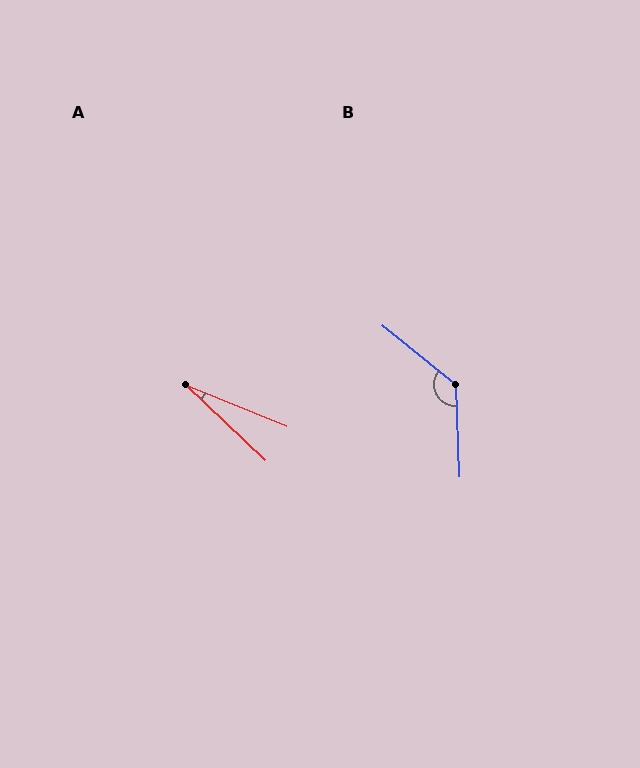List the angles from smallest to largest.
A (21°), B (131°).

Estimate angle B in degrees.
Approximately 131 degrees.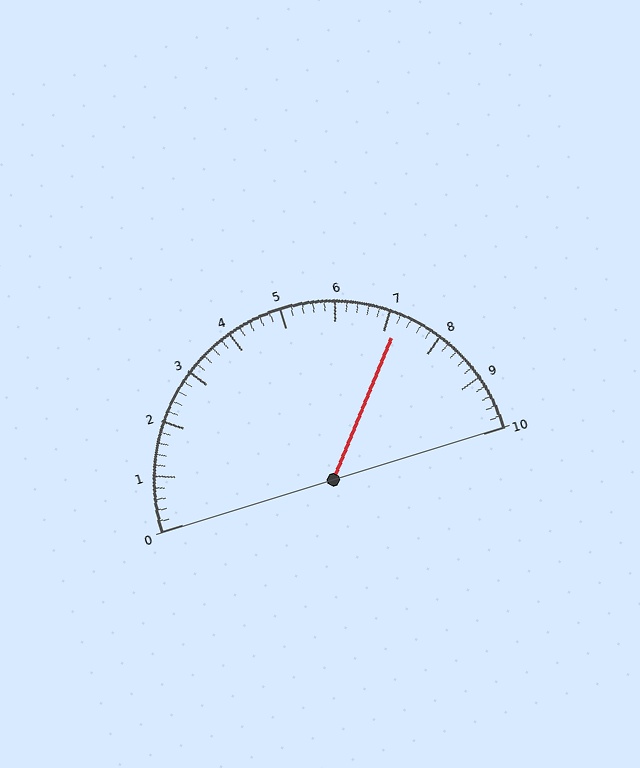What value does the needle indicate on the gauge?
The needle indicates approximately 7.2.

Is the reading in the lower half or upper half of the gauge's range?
The reading is in the upper half of the range (0 to 10).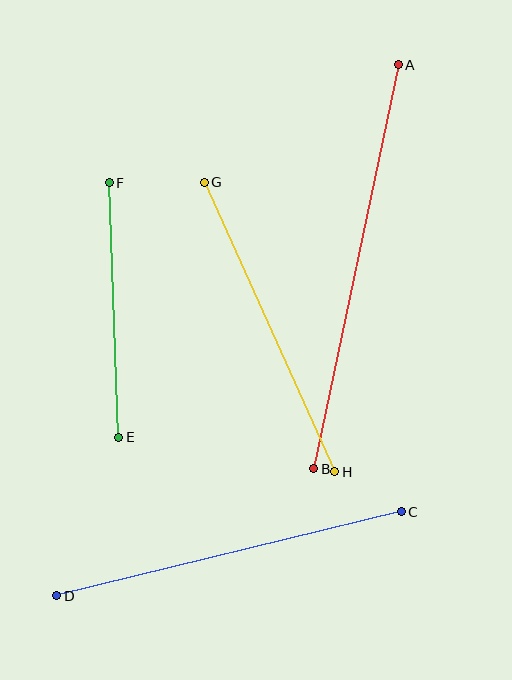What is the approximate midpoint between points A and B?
The midpoint is at approximately (356, 267) pixels.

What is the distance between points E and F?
The distance is approximately 255 pixels.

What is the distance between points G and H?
The distance is approximately 317 pixels.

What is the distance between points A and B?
The distance is approximately 413 pixels.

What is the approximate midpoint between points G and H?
The midpoint is at approximately (270, 327) pixels.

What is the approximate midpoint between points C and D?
The midpoint is at approximately (229, 554) pixels.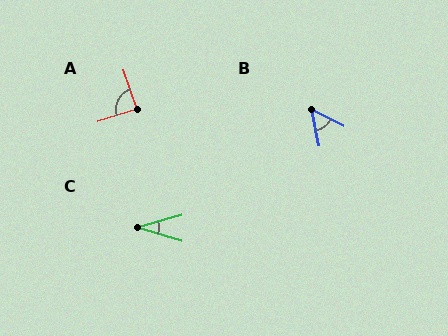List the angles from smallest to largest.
C (32°), B (52°), A (89°).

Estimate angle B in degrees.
Approximately 52 degrees.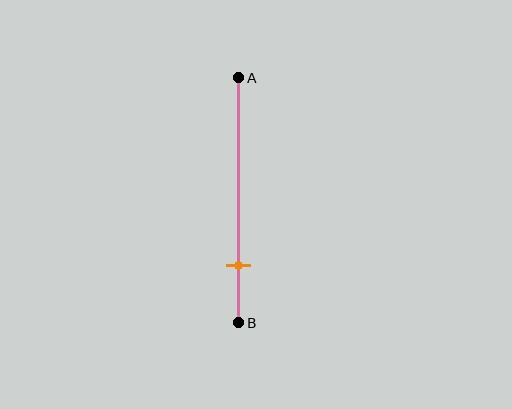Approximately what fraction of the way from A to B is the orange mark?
The orange mark is approximately 75% of the way from A to B.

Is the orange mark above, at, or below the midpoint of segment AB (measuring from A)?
The orange mark is below the midpoint of segment AB.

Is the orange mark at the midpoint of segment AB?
No, the mark is at about 75% from A, not at the 50% midpoint.